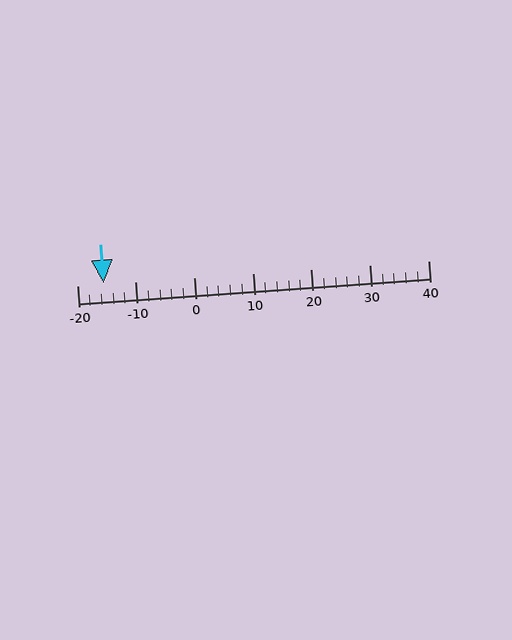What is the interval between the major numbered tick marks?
The major tick marks are spaced 10 units apart.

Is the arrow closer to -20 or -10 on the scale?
The arrow is closer to -20.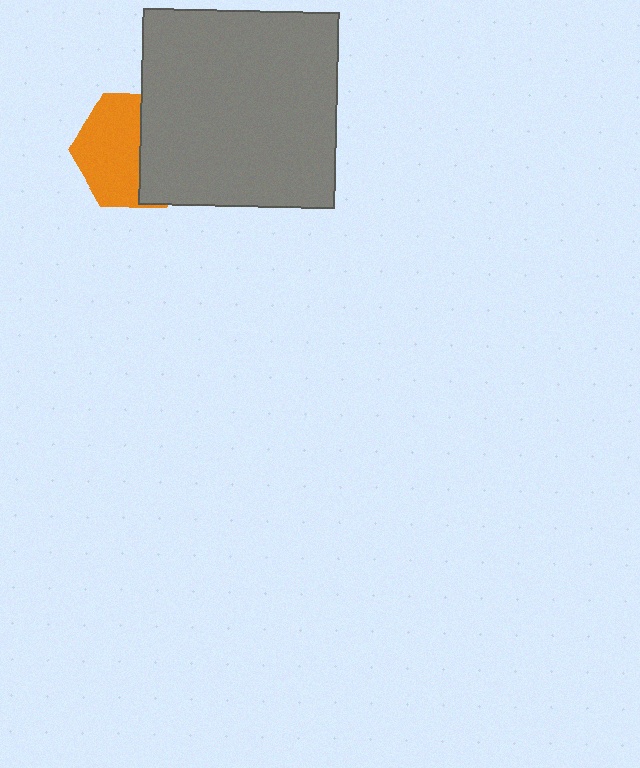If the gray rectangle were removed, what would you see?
You would see the complete orange hexagon.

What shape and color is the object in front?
The object in front is a gray rectangle.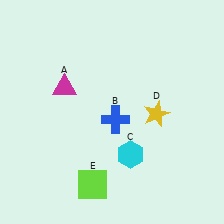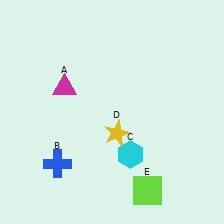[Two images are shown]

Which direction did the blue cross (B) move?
The blue cross (B) moved left.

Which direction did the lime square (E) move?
The lime square (E) moved right.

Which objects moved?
The objects that moved are: the blue cross (B), the yellow star (D), the lime square (E).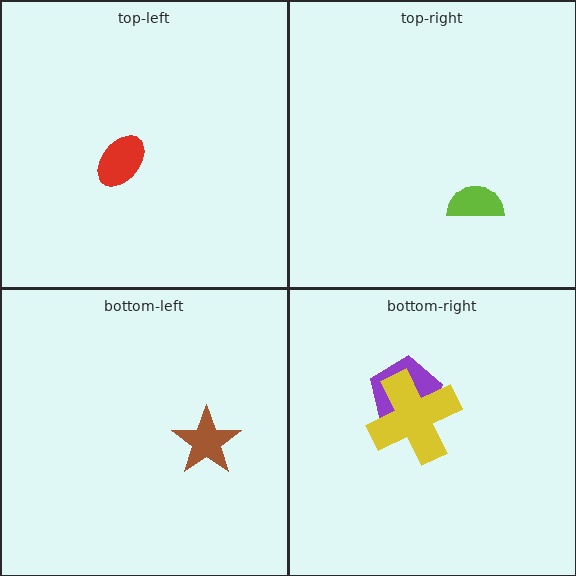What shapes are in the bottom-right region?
The purple pentagon, the yellow cross.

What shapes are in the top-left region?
The red ellipse.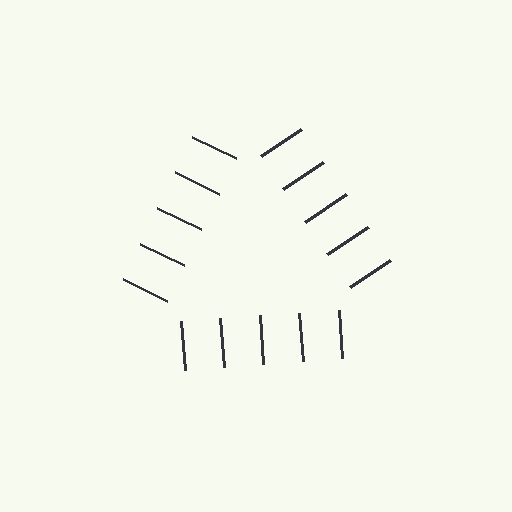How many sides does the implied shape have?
3 sides — the line-ends trace a triangle.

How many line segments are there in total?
15 — 5 along each of the 3 edges.